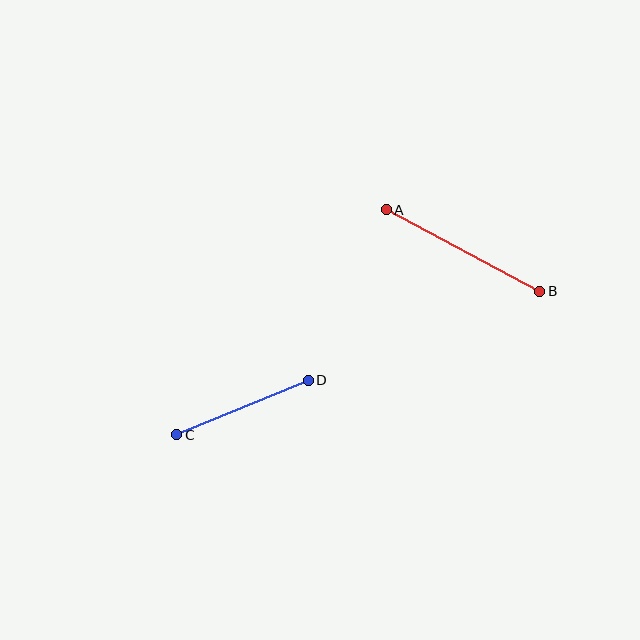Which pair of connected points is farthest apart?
Points A and B are farthest apart.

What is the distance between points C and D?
The distance is approximately 142 pixels.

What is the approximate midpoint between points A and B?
The midpoint is at approximately (463, 250) pixels.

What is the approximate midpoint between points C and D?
The midpoint is at approximately (243, 408) pixels.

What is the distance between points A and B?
The distance is approximately 174 pixels.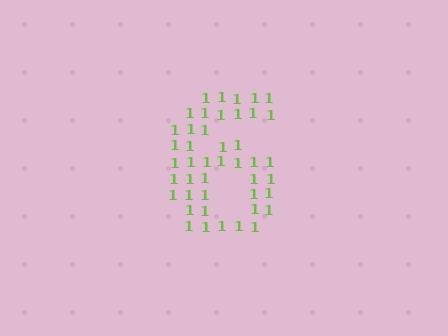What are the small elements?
The small elements are digit 1's.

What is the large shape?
The large shape is the digit 6.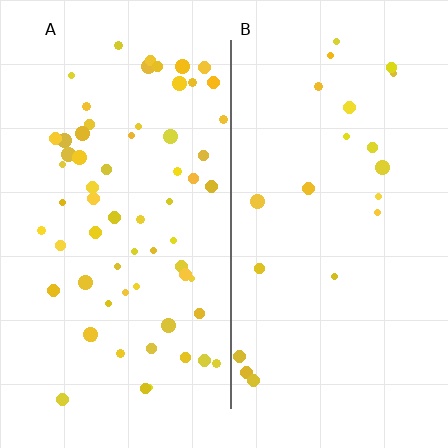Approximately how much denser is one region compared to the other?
Approximately 3.1× — region A over region B.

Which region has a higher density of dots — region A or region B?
A (the left).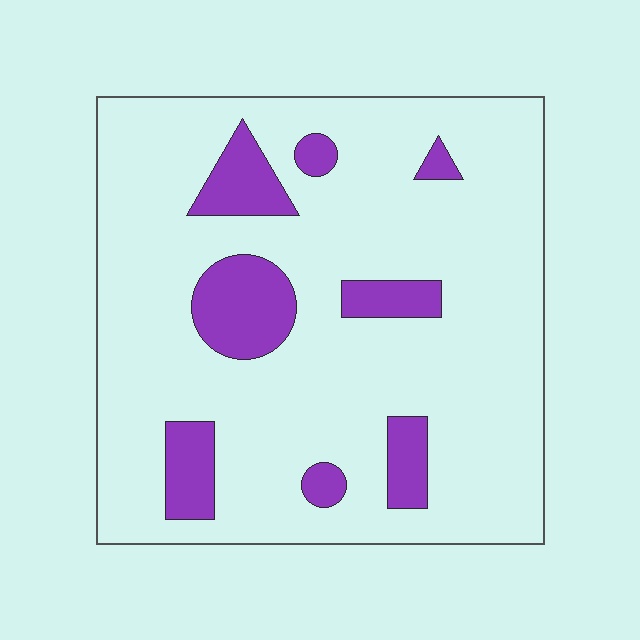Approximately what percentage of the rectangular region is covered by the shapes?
Approximately 15%.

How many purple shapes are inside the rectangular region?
8.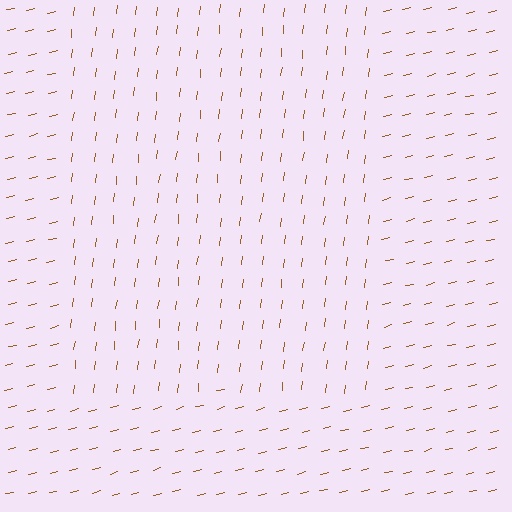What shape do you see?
I see a rectangle.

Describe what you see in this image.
The image is filled with small brown line segments. A rectangle region in the image has lines oriented differently from the surrounding lines, creating a visible texture boundary.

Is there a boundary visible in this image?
Yes, there is a texture boundary formed by a change in line orientation.